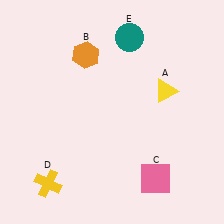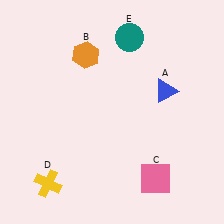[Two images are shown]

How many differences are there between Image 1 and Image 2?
There is 1 difference between the two images.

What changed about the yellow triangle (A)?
In Image 1, A is yellow. In Image 2, it changed to blue.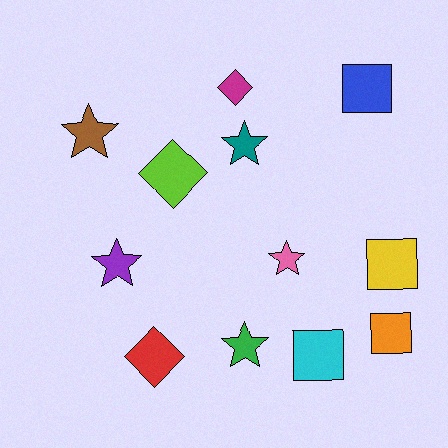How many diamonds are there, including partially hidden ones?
There are 3 diamonds.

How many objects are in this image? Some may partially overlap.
There are 12 objects.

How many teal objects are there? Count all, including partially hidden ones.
There is 1 teal object.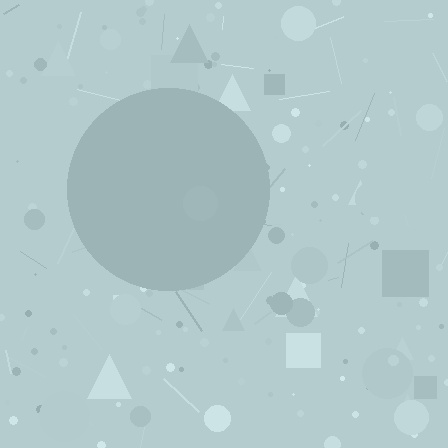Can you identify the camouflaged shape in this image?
The camouflaged shape is a circle.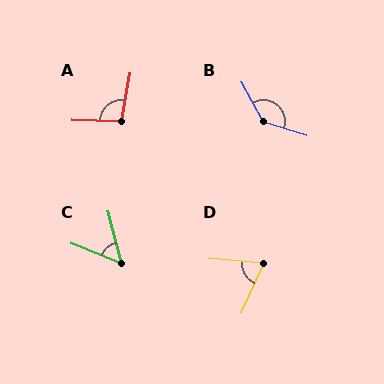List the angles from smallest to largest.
C (54°), D (71°), A (99°), B (136°).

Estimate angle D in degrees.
Approximately 71 degrees.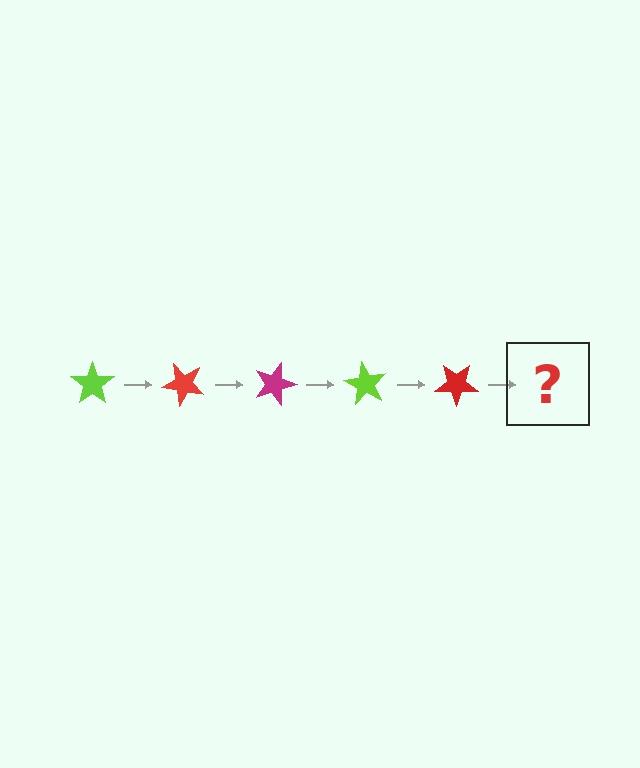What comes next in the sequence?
The next element should be a magenta star, rotated 225 degrees from the start.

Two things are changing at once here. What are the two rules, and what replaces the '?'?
The two rules are that it rotates 45 degrees each step and the color cycles through lime, red, and magenta. The '?' should be a magenta star, rotated 225 degrees from the start.